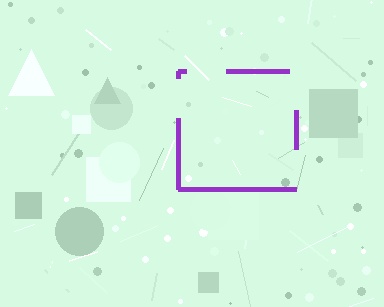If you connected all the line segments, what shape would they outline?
They would outline a square.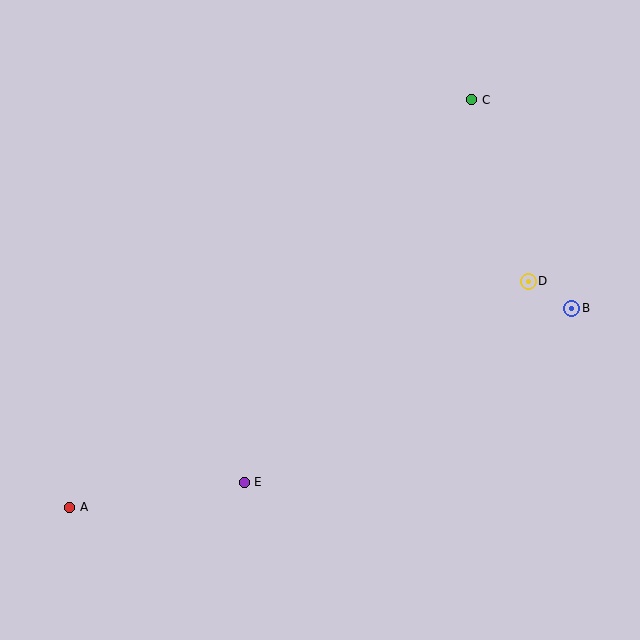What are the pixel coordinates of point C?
Point C is at (472, 100).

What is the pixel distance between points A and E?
The distance between A and E is 176 pixels.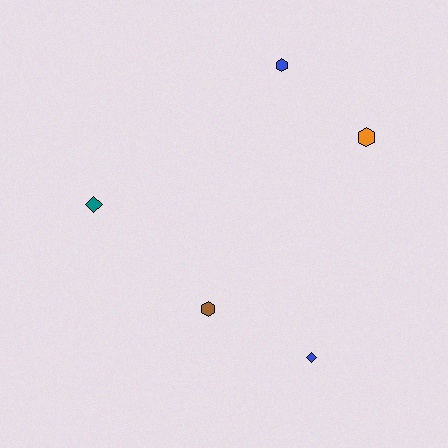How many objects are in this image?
There are 5 objects.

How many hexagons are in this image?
There are 3 hexagons.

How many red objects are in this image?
There are no red objects.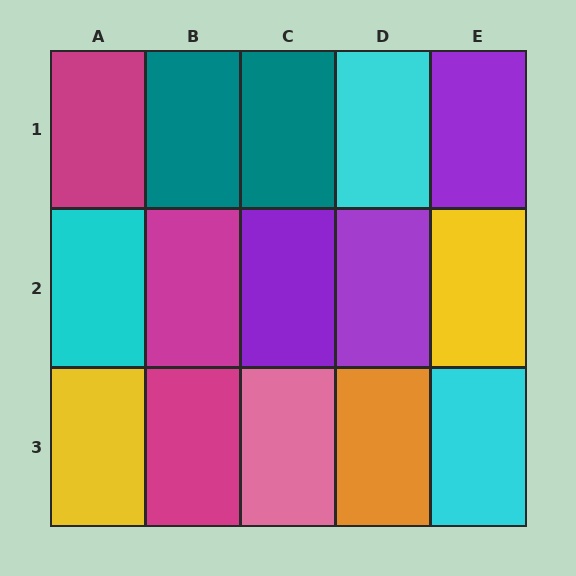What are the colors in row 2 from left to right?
Cyan, magenta, purple, purple, yellow.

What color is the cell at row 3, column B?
Magenta.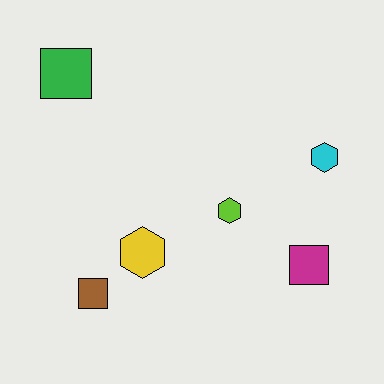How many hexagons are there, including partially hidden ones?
There are 3 hexagons.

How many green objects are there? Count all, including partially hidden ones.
There is 1 green object.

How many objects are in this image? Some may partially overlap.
There are 6 objects.